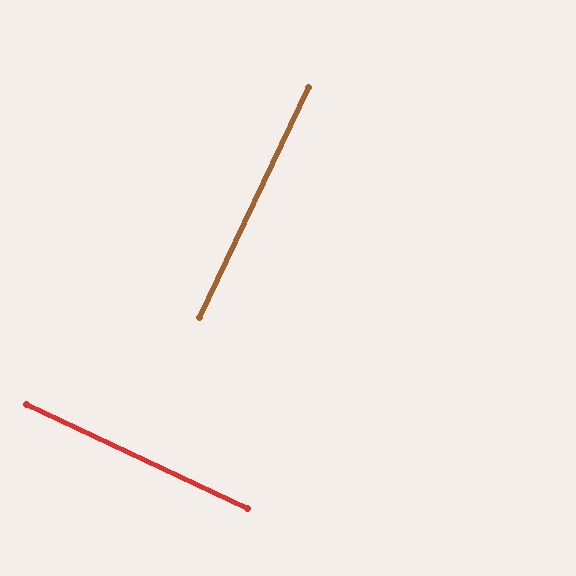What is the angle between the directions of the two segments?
Approximately 90 degrees.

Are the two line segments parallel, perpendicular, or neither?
Perpendicular — they meet at approximately 90°.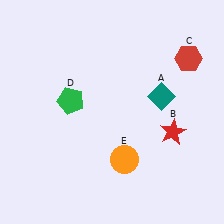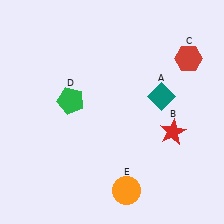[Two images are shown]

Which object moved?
The orange circle (E) moved down.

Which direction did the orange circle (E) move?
The orange circle (E) moved down.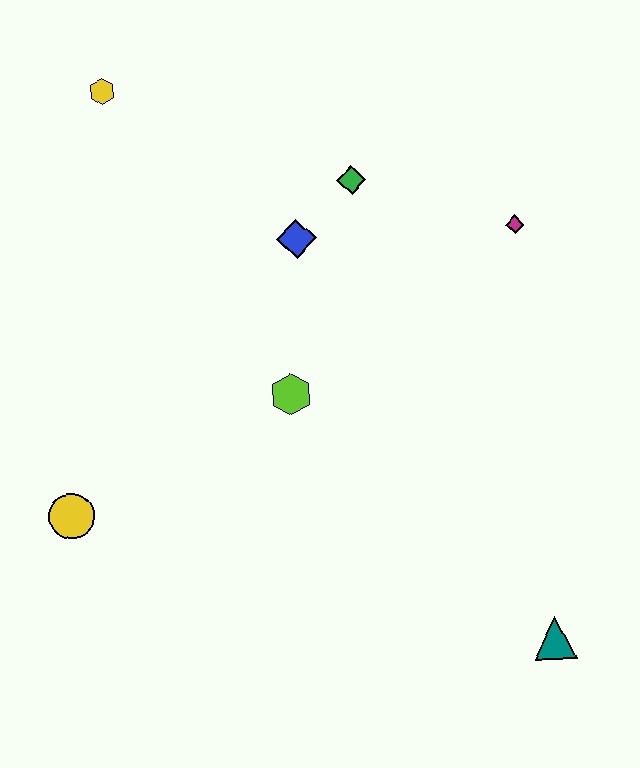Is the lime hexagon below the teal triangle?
No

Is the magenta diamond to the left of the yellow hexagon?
No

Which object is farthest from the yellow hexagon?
The teal triangle is farthest from the yellow hexagon.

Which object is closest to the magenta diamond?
The green diamond is closest to the magenta diamond.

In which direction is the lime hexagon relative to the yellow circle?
The lime hexagon is to the right of the yellow circle.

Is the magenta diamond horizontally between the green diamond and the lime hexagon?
No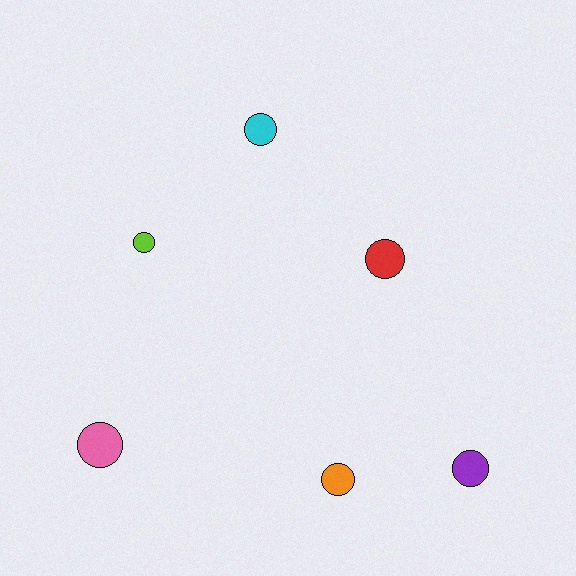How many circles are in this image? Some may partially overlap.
There are 6 circles.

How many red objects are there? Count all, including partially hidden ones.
There is 1 red object.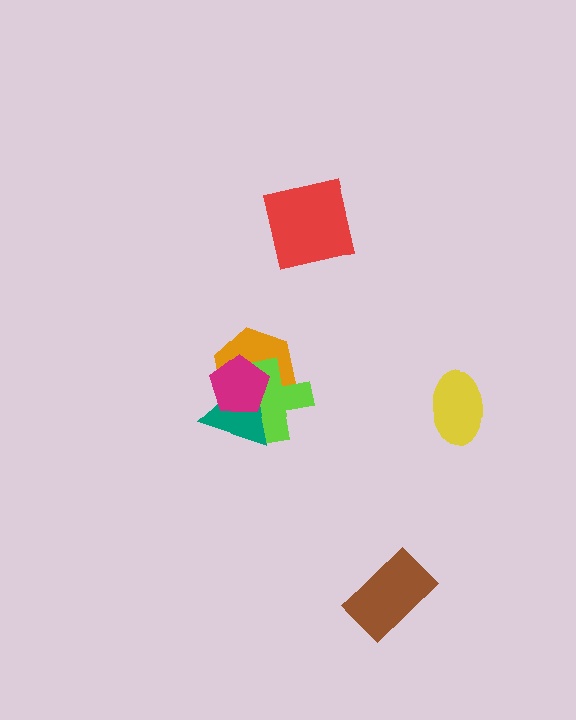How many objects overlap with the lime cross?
3 objects overlap with the lime cross.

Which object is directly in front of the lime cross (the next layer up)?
The teal triangle is directly in front of the lime cross.